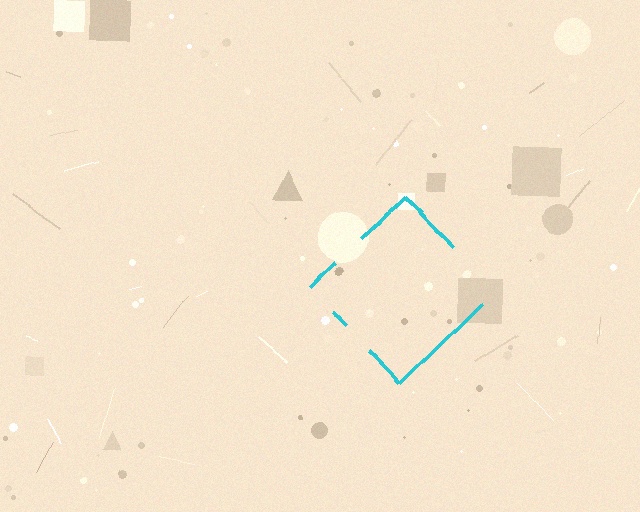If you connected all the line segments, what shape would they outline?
They would outline a diamond.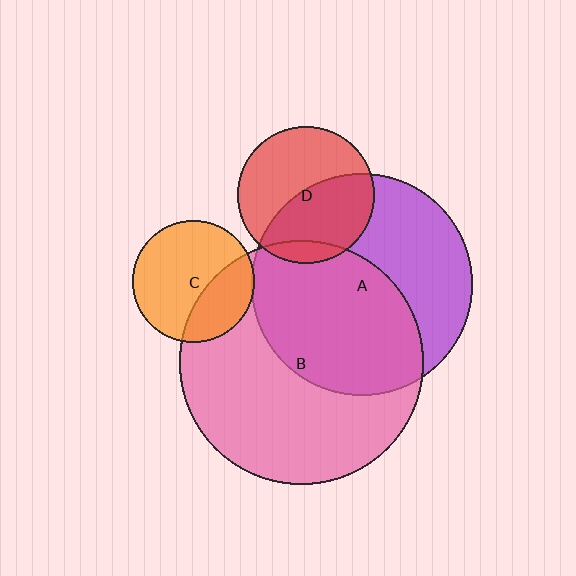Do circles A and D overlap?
Yes.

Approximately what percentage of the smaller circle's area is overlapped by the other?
Approximately 50%.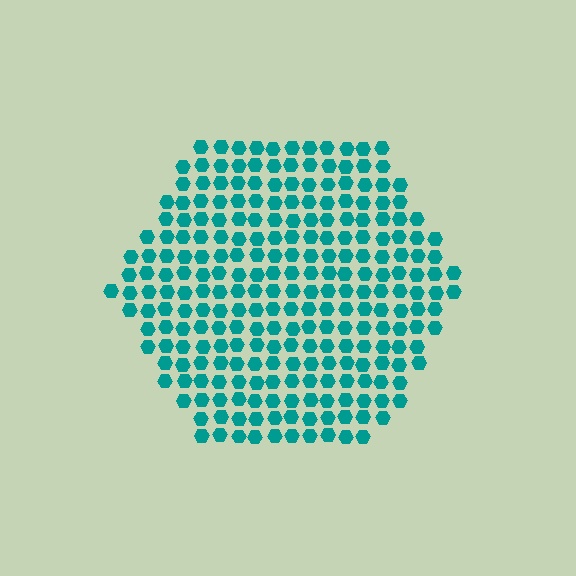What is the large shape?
The large shape is a hexagon.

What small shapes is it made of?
It is made of small hexagons.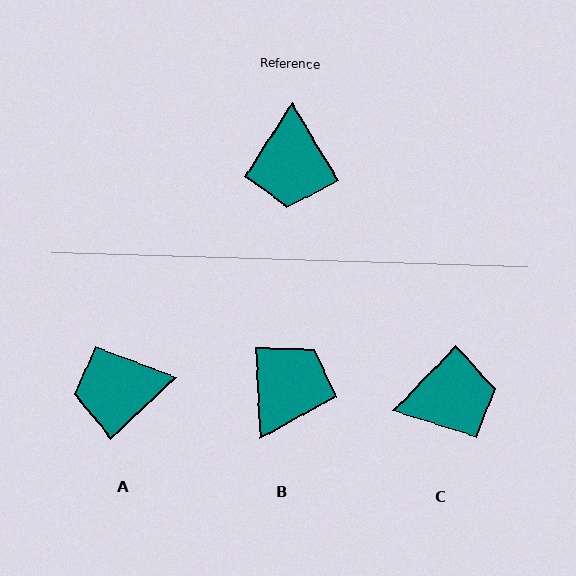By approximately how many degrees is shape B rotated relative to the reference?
Approximately 151 degrees counter-clockwise.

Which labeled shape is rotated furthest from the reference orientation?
B, about 151 degrees away.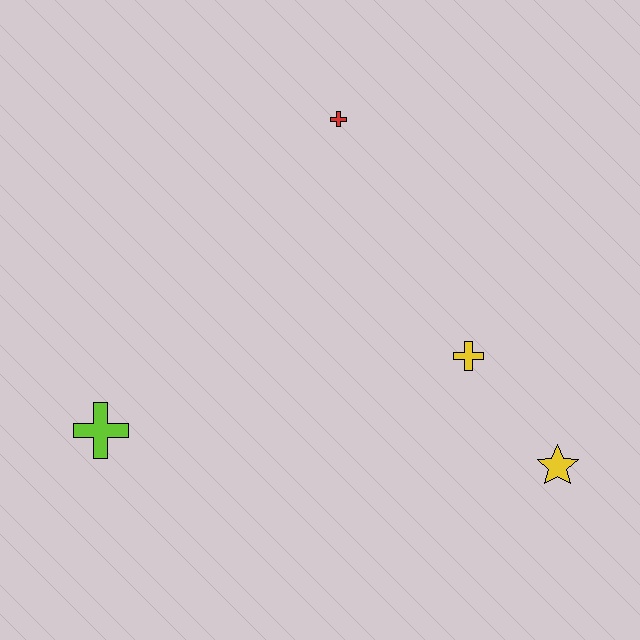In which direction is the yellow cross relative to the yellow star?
The yellow cross is above the yellow star.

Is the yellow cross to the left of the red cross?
No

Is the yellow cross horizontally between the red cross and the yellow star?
Yes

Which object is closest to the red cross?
The yellow cross is closest to the red cross.